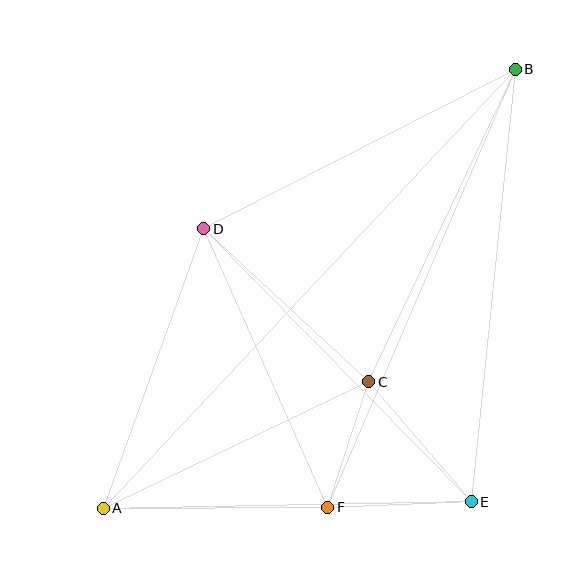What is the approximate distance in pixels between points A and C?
The distance between A and C is approximately 294 pixels.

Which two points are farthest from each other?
Points A and B are farthest from each other.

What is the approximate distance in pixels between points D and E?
The distance between D and E is approximately 382 pixels.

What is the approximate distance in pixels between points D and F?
The distance between D and F is approximately 305 pixels.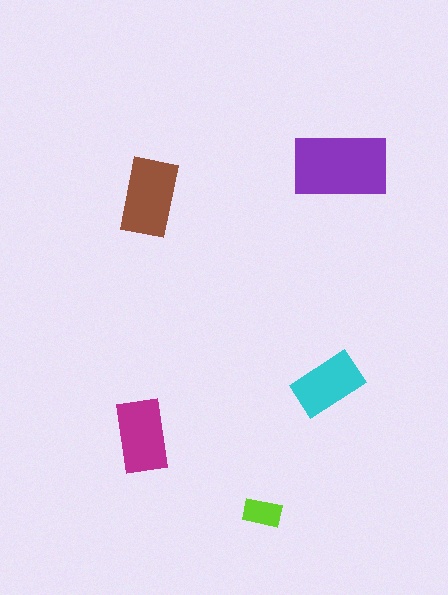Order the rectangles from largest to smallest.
the purple one, the brown one, the magenta one, the cyan one, the lime one.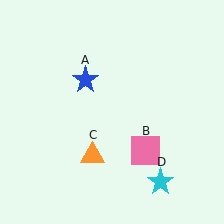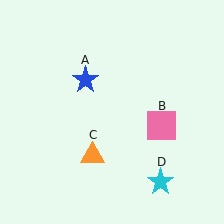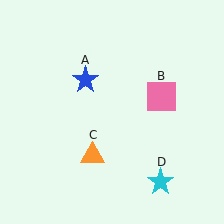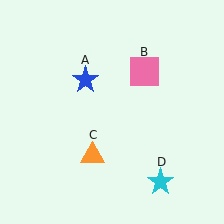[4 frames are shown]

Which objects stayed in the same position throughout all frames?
Blue star (object A) and orange triangle (object C) and cyan star (object D) remained stationary.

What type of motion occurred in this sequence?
The pink square (object B) rotated counterclockwise around the center of the scene.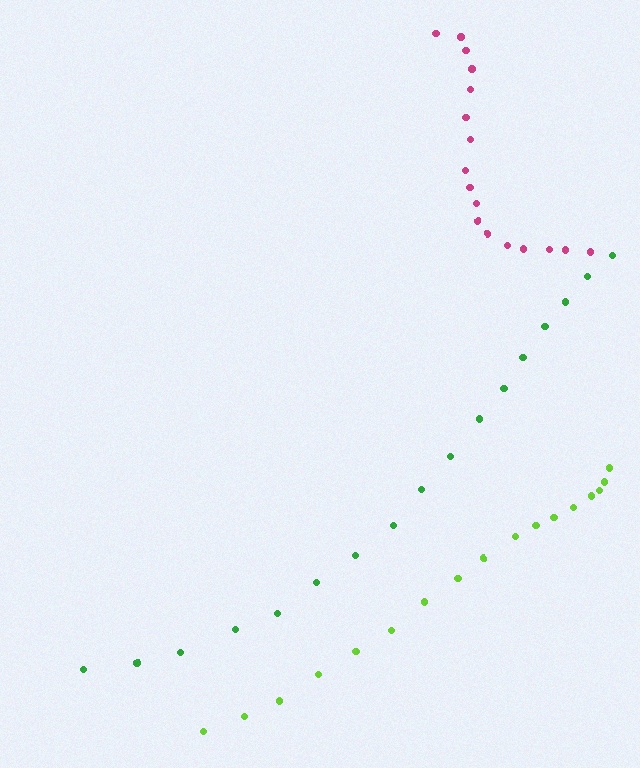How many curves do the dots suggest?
There are 3 distinct paths.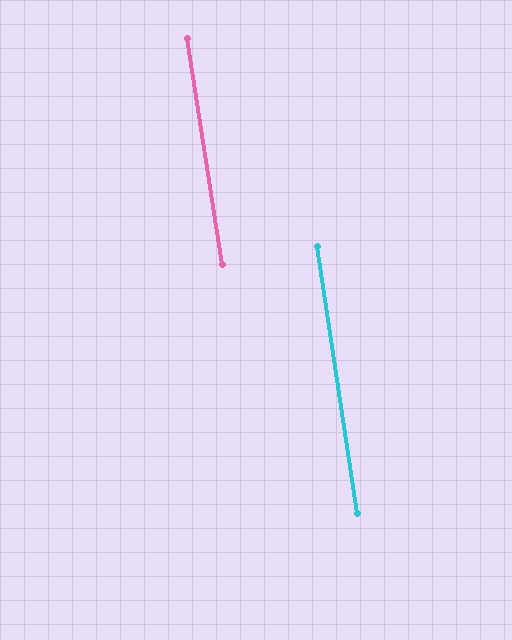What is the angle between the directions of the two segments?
Approximately 0 degrees.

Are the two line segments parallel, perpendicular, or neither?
Parallel — their directions differ by only 0.0°.